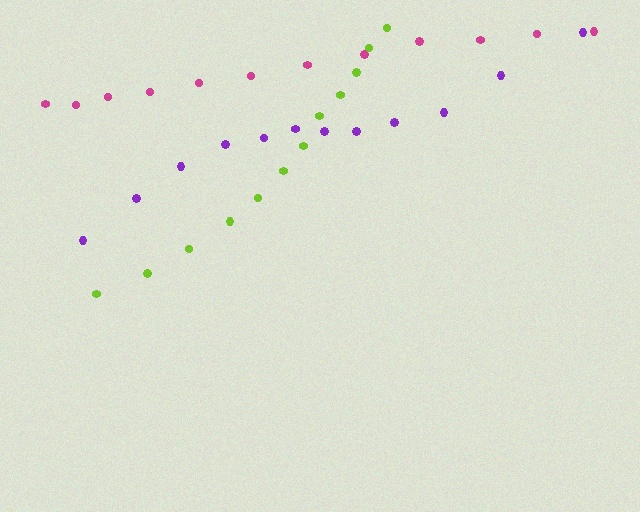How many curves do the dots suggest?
There are 3 distinct paths.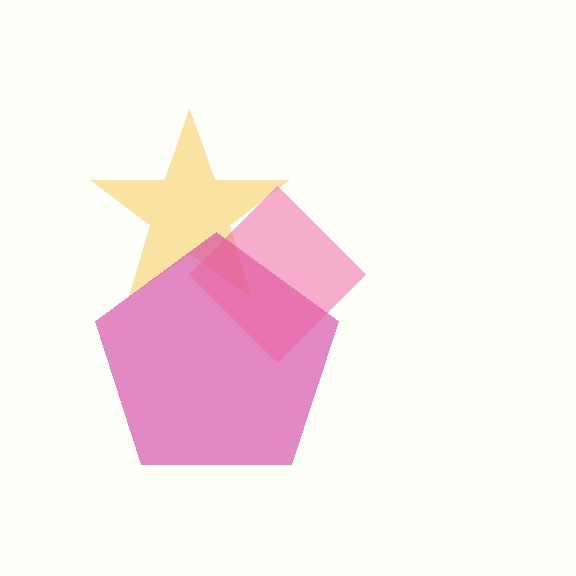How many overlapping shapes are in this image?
There are 3 overlapping shapes in the image.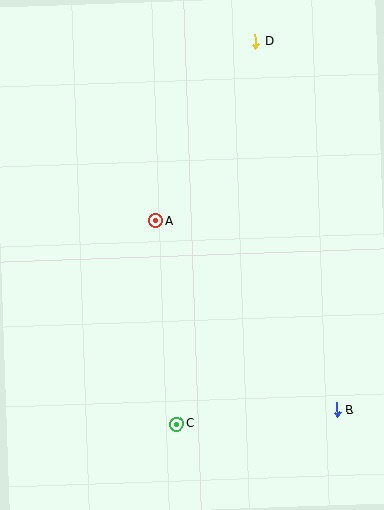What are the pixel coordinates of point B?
Point B is at (337, 410).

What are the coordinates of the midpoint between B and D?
The midpoint between B and D is at (296, 226).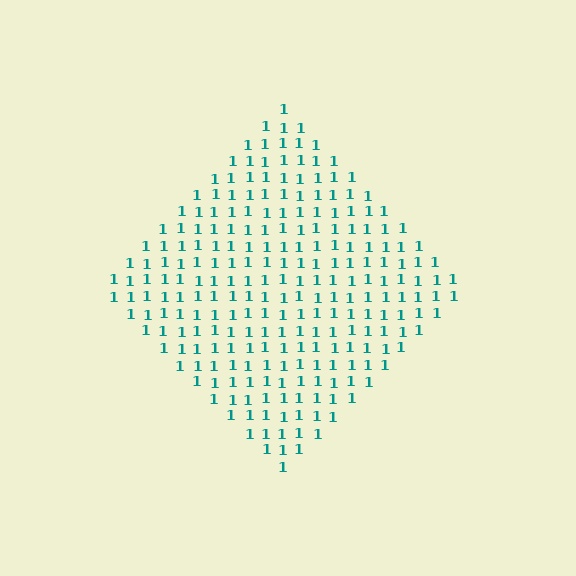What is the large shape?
The large shape is a diamond.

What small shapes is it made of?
It is made of small digit 1's.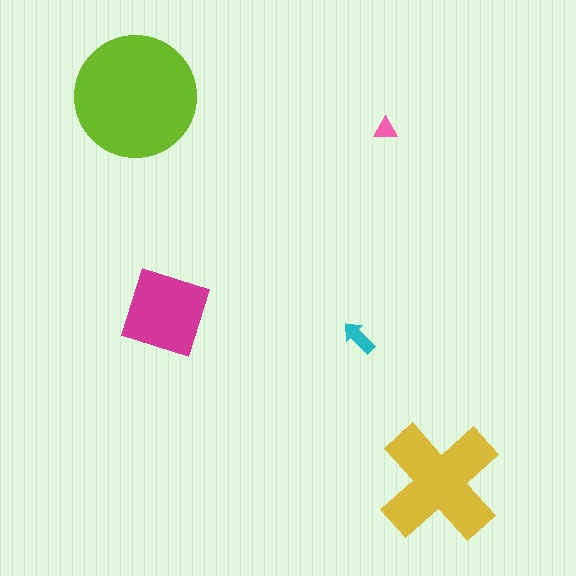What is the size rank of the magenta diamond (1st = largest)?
3rd.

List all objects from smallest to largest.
The pink triangle, the cyan arrow, the magenta diamond, the yellow cross, the lime circle.